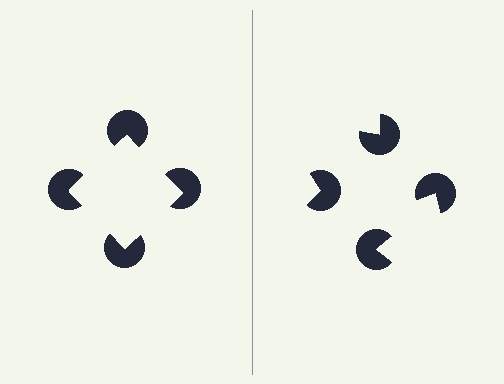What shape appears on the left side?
An illusory square.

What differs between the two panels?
The pac-man discs are positioned identically on both sides; only the wedge orientations differ. On the left they align to a square; on the right they are misaligned.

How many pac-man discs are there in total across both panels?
8 — 4 on each side.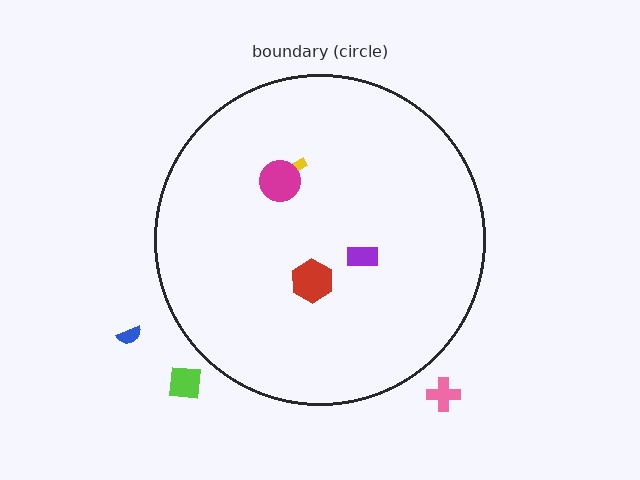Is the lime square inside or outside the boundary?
Outside.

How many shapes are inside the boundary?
4 inside, 3 outside.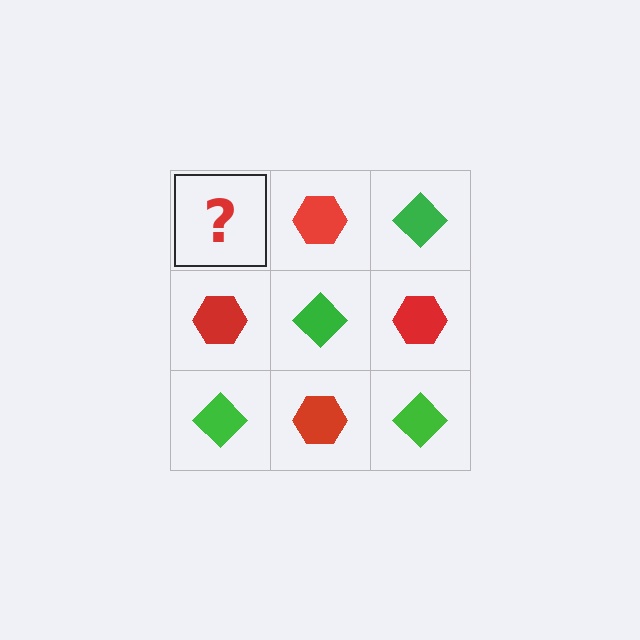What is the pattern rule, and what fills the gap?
The rule is that it alternates green diamond and red hexagon in a checkerboard pattern. The gap should be filled with a green diamond.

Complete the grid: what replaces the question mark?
The question mark should be replaced with a green diamond.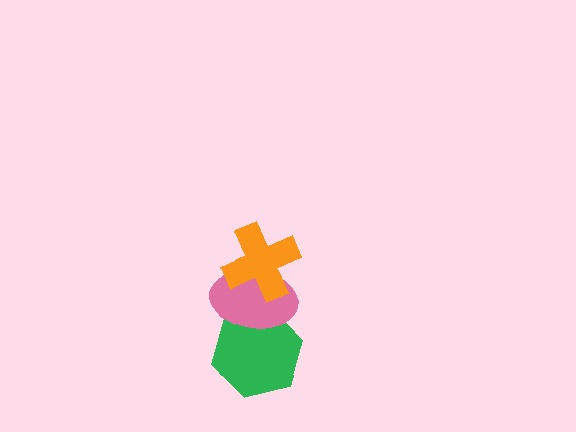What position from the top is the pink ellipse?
The pink ellipse is 2nd from the top.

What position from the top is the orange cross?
The orange cross is 1st from the top.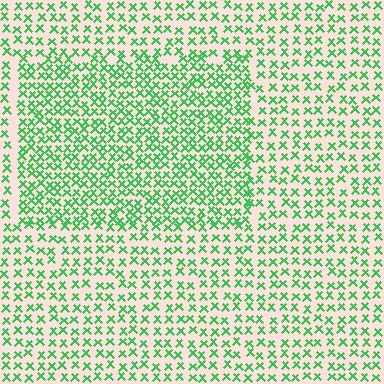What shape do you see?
I see a rectangle.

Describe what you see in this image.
The image contains small green elements arranged at two different densities. A rectangle-shaped region is visible where the elements are more densely packed than the surrounding area.